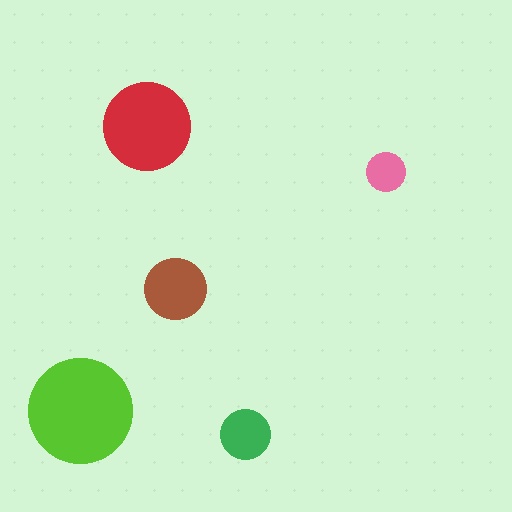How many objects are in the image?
There are 5 objects in the image.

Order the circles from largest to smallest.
the lime one, the red one, the brown one, the green one, the pink one.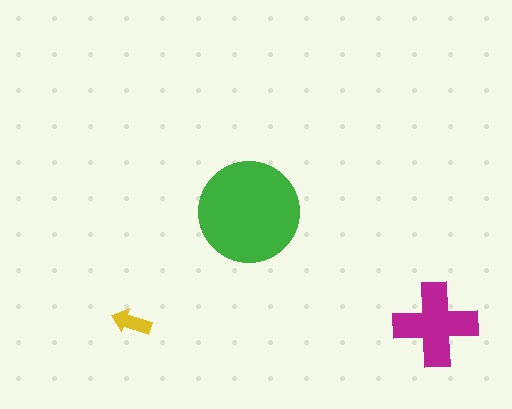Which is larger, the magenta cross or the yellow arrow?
The magenta cross.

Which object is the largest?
The green circle.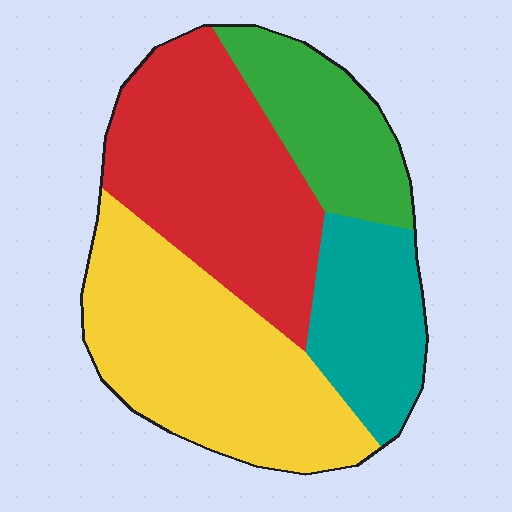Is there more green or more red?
Red.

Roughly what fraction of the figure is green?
Green covers around 15% of the figure.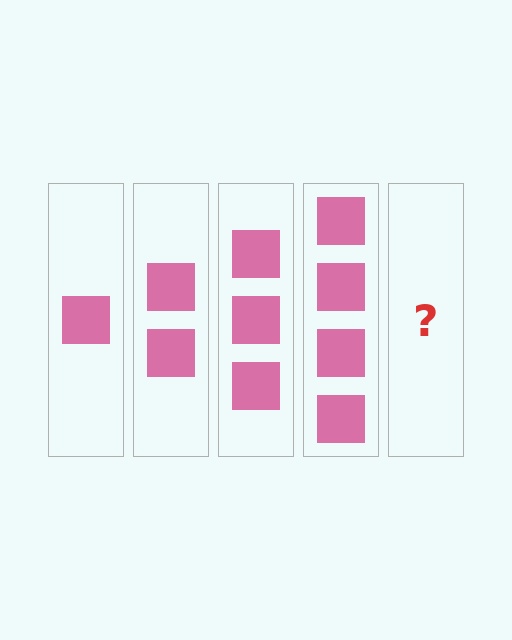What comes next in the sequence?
The next element should be 5 squares.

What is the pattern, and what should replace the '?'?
The pattern is that each step adds one more square. The '?' should be 5 squares.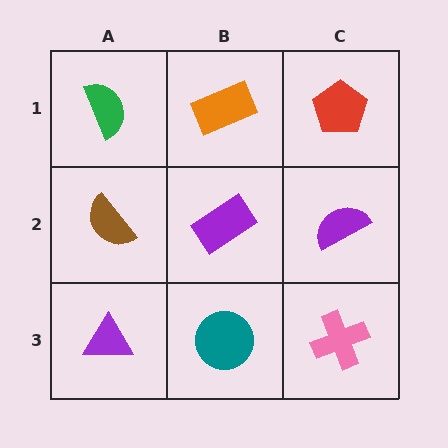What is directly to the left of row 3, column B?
A purple triangle.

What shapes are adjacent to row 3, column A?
A brown semicircle (row 2, column A), a teal circle (row 3, column B).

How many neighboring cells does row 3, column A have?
2.